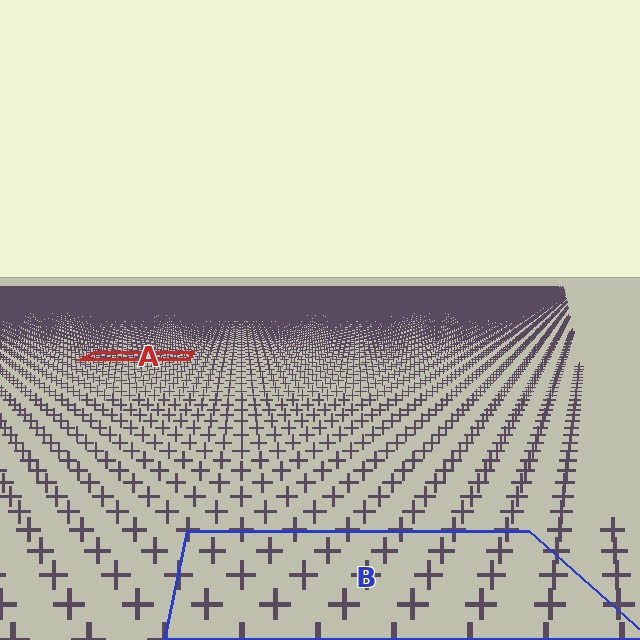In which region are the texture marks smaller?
The texture marks are smaller in region A, because it is farther away.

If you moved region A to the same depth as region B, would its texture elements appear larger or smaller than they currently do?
They would appear larger. At a closer depth, the same texture elements are projected at a bigger on-screen size.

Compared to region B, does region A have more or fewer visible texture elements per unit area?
Region A has more texture elements per unit area — they are packed more densely because it is farther away.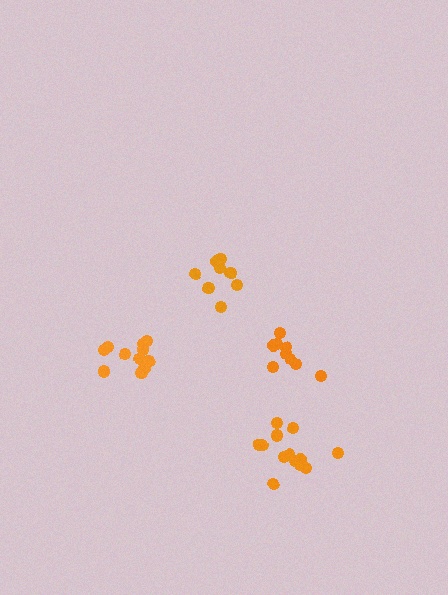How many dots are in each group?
Group 1: 9 dots, Group 2: 13 dots, Group 3: 11 dots, Group 4: 8 dots (41 total).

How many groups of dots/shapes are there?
There are 4 groups.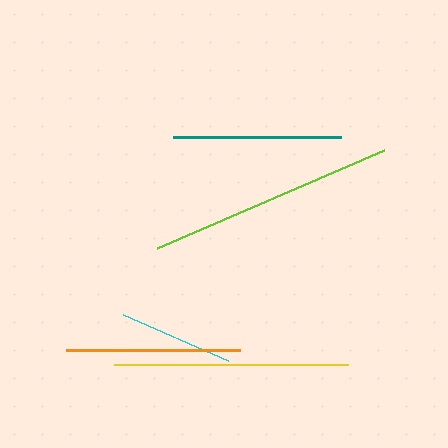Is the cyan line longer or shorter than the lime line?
The lime line is longer than the cyan line.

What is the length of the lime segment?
The lime segment is approximately 248 pixels long.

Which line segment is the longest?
The lime line is the longest at approximately 248 pixels.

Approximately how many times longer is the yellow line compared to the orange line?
The yellow line is approximately 1.3 times the length of the orange line.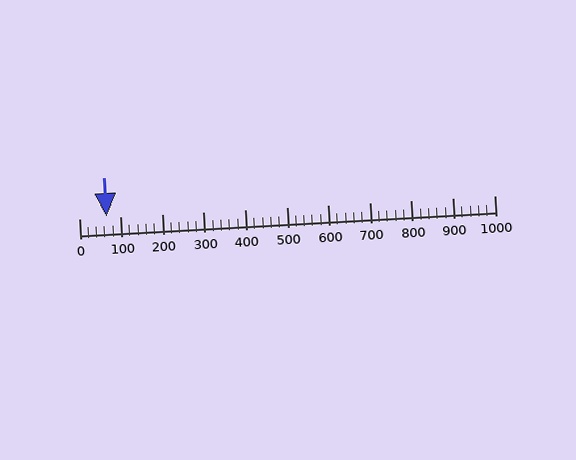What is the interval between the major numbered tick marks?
The major tick marks are spaced 100 units apart.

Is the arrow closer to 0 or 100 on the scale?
The arrow is closer to 100.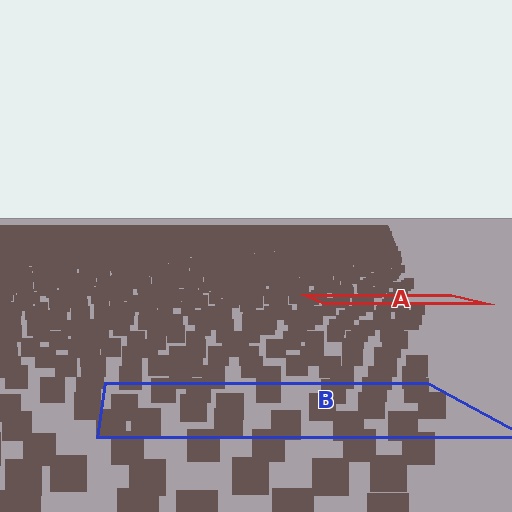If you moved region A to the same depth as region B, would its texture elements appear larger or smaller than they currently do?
They would appear larger. At a closer depth, the same texture elements are projected at a bigger on-screen size.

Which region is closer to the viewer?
Region B is closer. The texture elements there are larger and more spread out.